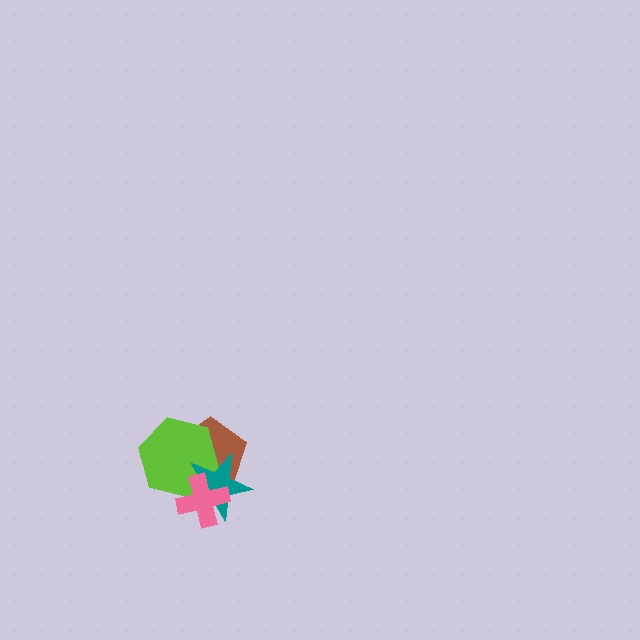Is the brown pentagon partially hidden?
Yes, it is partially covered by another shape.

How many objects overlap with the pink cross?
3 objects overlap with the pink cross.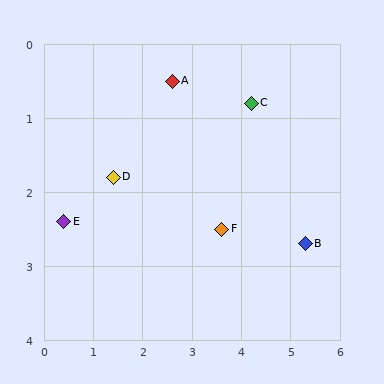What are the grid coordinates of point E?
Point E is at approximately (0.4, 2.4).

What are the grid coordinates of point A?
Point A is at approximately (2.6, 0.5).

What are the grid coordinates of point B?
Point B is at approximately (5.3, 2.7).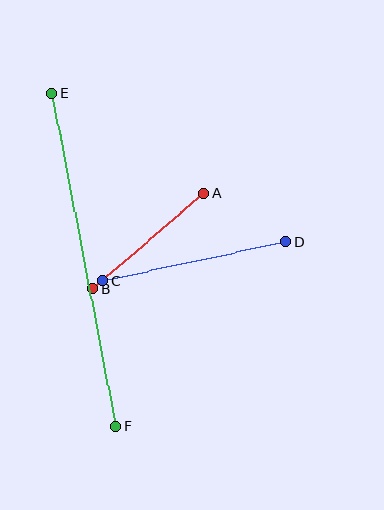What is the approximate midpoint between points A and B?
The midpoint is at approximately (149, 241) pixels.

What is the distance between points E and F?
The distance is approximately 338 pixels.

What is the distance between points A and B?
The distance is approximately 146 pixels.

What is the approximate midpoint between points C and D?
The midpoint is at approximately (194, 261) pixels.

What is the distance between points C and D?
The distance is approximately 187 pixels.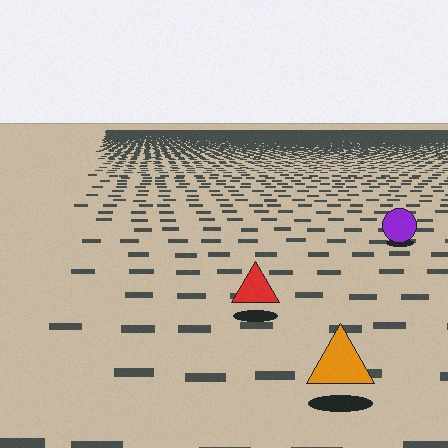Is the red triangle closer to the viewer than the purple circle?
Yes. The red triangle is closer — you can tell from the texture gradient: the ground texture is coarser near it.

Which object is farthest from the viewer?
The purple circle is farthest from the viewer. It appears smaller and the ground texture around it is denser.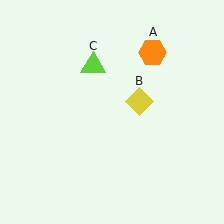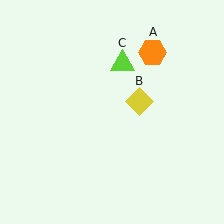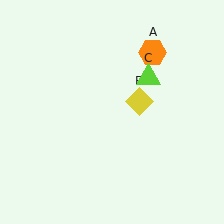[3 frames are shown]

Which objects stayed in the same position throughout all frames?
Orange hexagon (object A) and yellow diamond (object B) remained stationary.